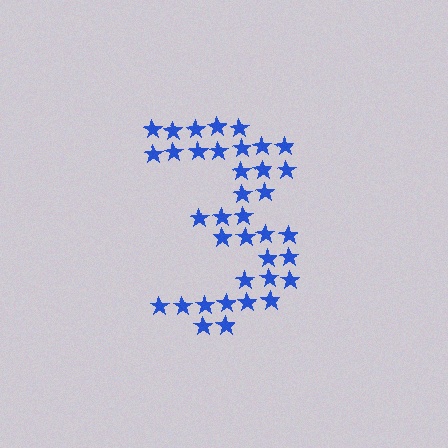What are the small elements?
The small elements are stars.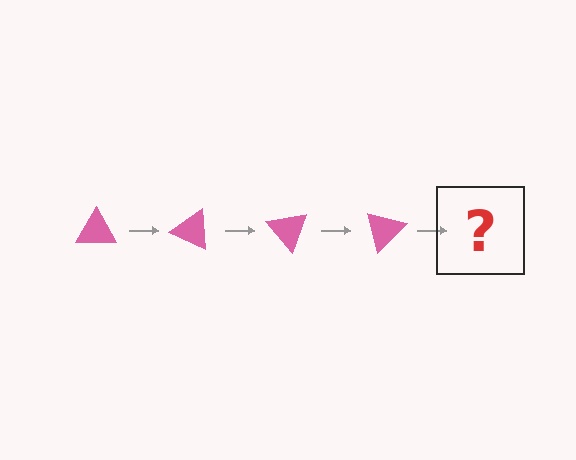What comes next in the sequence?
The next element should be a pink triangle rotated 100 degrees.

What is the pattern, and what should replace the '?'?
The pattern is that the triangle rotates 25 degrees each step. The '?' should be a pink triangle rotated 100 degrees.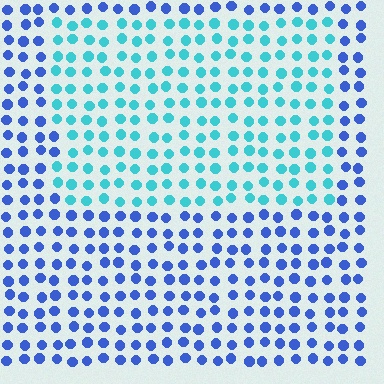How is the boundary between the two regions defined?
The boundary is defined purely by a slight shift in hue (about 44 degrees). Spacing, size, and orientation are identical on both sides.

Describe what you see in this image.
The image is filled with small blue elements in a uniform arrangement. A rectangle-shaped region is visible where the elements are tinted to a slightly different hue, forming a subtle color boundary.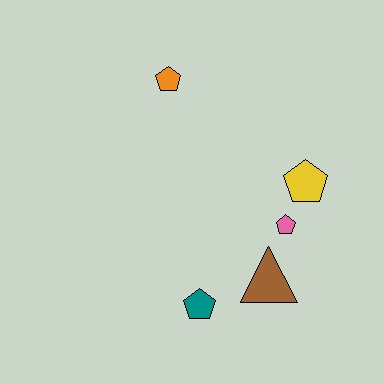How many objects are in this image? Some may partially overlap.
There are 5 objects.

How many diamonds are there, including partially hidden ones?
There are no diamonds.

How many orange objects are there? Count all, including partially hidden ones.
There is 1 orange object.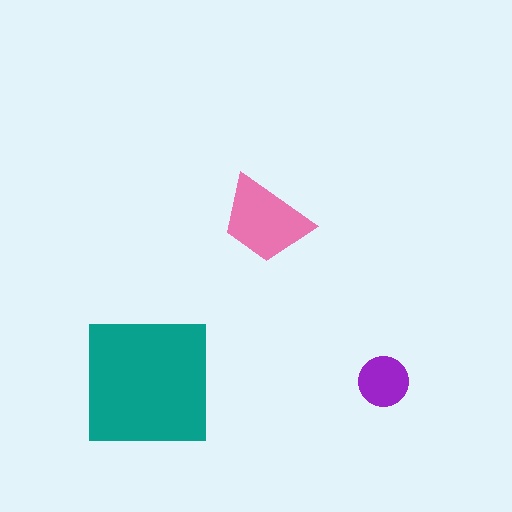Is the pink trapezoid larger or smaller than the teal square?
Smaller.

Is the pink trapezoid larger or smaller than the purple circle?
Larger.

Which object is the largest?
The teal square.